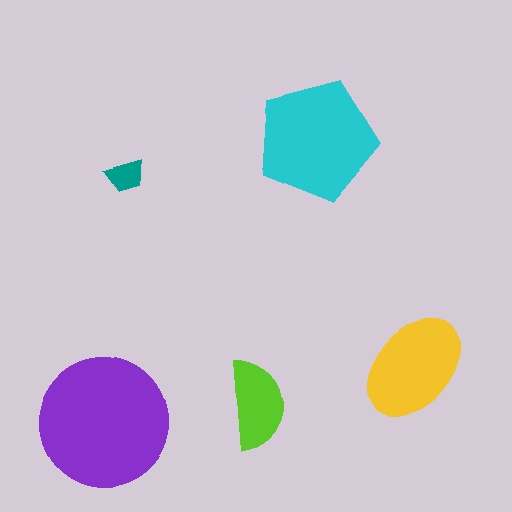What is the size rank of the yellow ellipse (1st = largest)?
3rd.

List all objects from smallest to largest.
The teal trapezoid, the lime semicircle, the yellow ellipse, the cyan pentagon, the purple circle.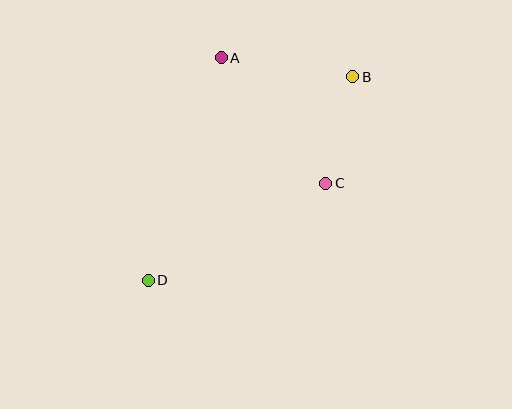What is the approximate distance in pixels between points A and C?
The distance between A and C is approximately 163 pixels.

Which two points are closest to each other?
Points B and C are closest to each other.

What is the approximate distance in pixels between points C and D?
The distance between C and D is approximately 202 pixels.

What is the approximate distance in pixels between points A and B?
The distance between A and B is approximately 133 pixels.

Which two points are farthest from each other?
Points B and D are farthest from each other.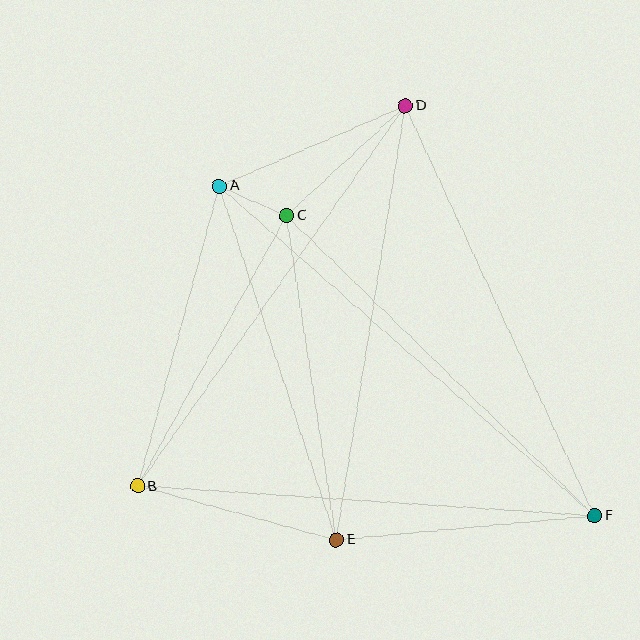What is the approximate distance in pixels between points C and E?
The distance between C and E is approximately 328 pixels.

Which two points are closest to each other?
Points A and C are closest to each other.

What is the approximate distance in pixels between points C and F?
The distance between C and F is approximately 430 pixels.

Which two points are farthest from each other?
Points A and F are farthest from each other.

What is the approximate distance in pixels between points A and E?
The distance between A and E is approximately 372 pixels.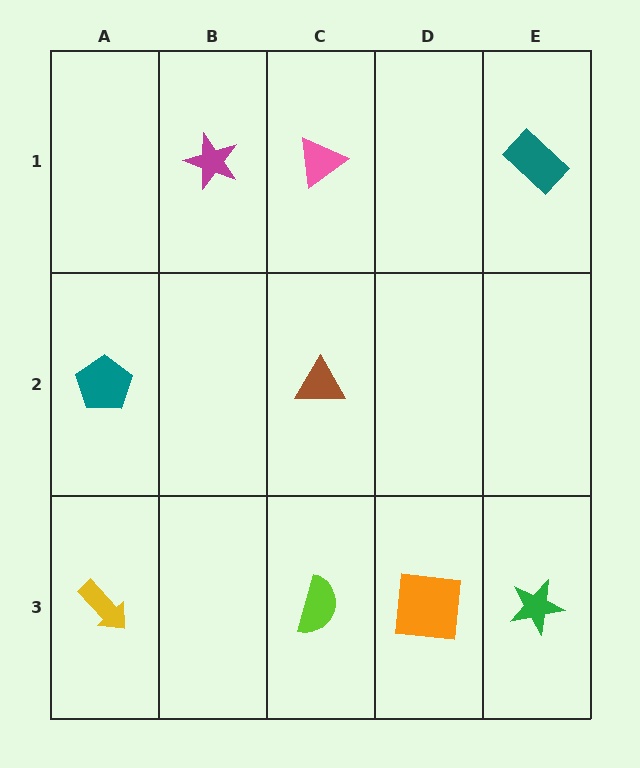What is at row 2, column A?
A teal pentagon.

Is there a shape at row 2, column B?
No, that cell is empty.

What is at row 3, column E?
A green star.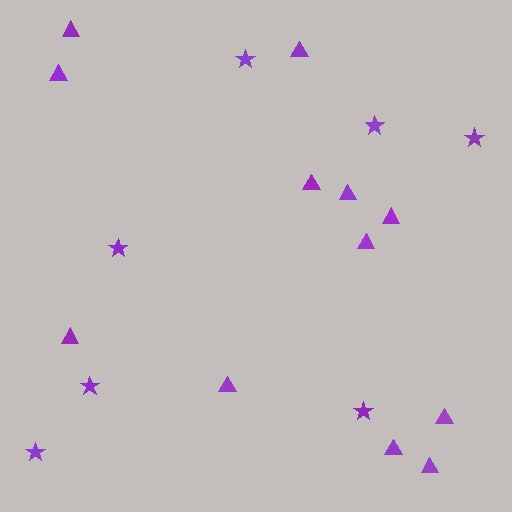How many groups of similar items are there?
There are 2 groups: one group of triangles (12) and one group of stars (7).